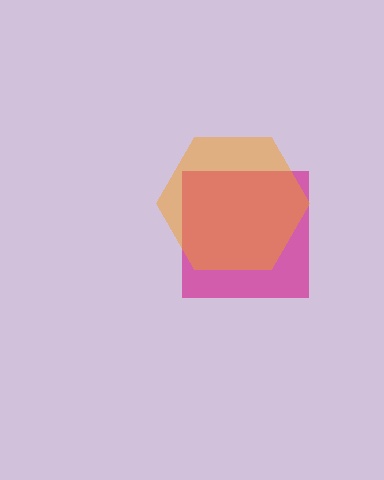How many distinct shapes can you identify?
There are 2 distinct shapes: a magenta square, an orange hexagon.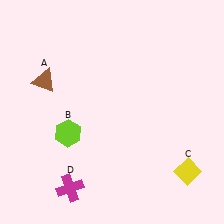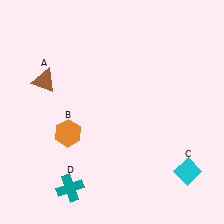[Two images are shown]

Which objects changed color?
B changed from lime to orange. C changed from yellow to cyan. D changed from magenta to teal.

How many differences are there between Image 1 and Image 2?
There are 3 differences between the two images.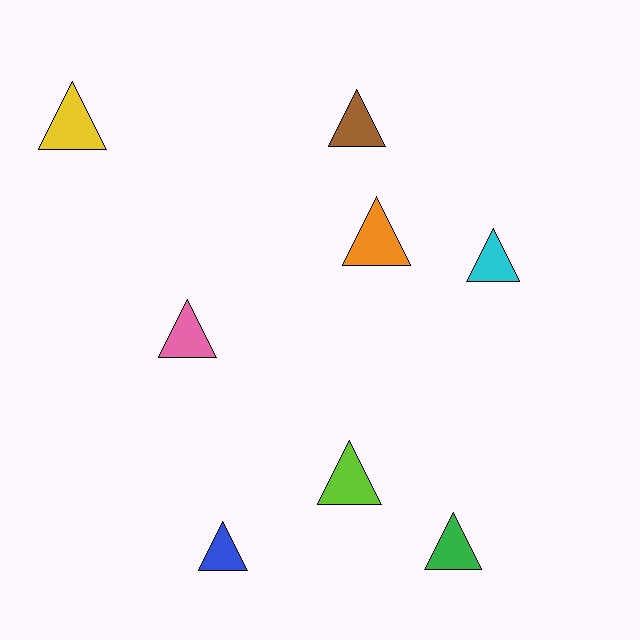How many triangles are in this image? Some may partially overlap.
There are 8 triangles.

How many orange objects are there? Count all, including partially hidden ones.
There is 1 orange object.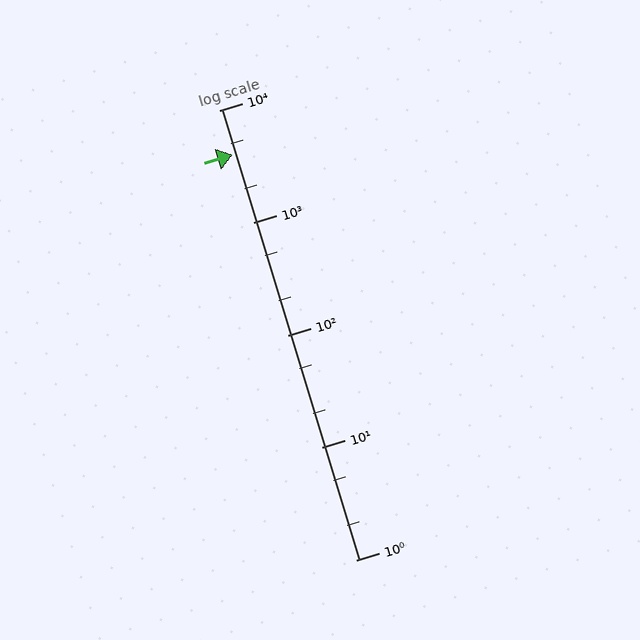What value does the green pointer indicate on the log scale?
The pointer indicates approximately 4000.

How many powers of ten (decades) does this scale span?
The scale spans 4 decades, from 1 to 10000.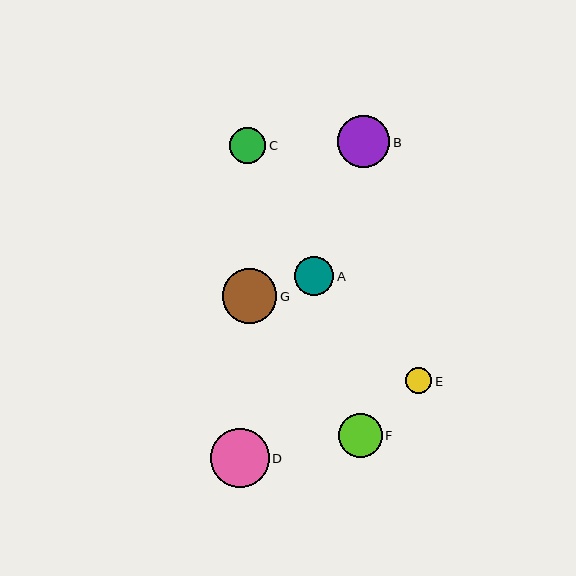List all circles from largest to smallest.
From largest to smallest: D, G, B, F, A, C, E.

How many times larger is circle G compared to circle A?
Circle G is approximately 1.4 times the size of circle A.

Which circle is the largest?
Circle D is the largest with a size of approximately 59 pixels.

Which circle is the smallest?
Circle E is the smallest with a size of approximately 26 pixels.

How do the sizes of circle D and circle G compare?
Circle D and circle G are approximately the same size.